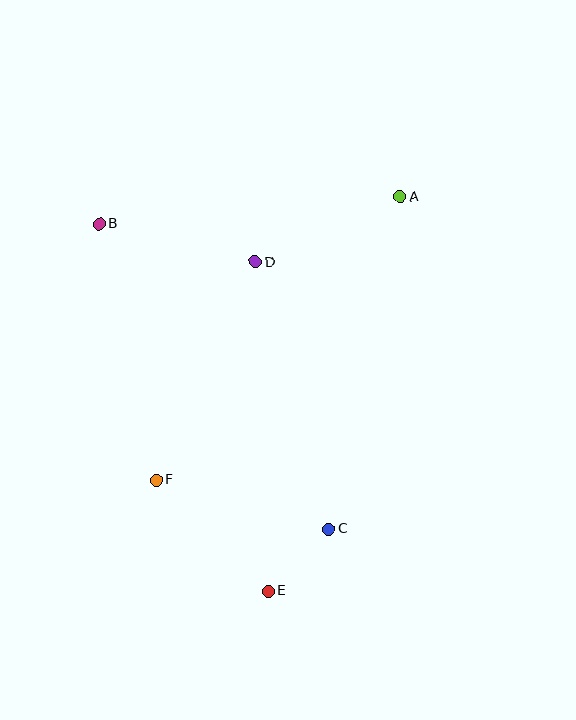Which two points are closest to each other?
Points C and E are closest to each other.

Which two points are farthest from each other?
Points A and E are farthest from each other.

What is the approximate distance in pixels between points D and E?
The distance between D and E is approximately 329 pixels.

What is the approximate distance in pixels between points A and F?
The distance between A and F is approximately 374 pixels.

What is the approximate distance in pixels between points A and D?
The distance between A and D is approximately 159 pixels.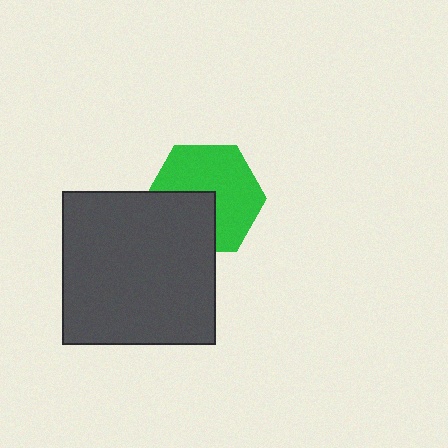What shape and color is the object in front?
The object in front is a dark gray square.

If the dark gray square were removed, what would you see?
You would see the complete green hexagon.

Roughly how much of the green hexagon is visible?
About half of it is visible (roughly 65%).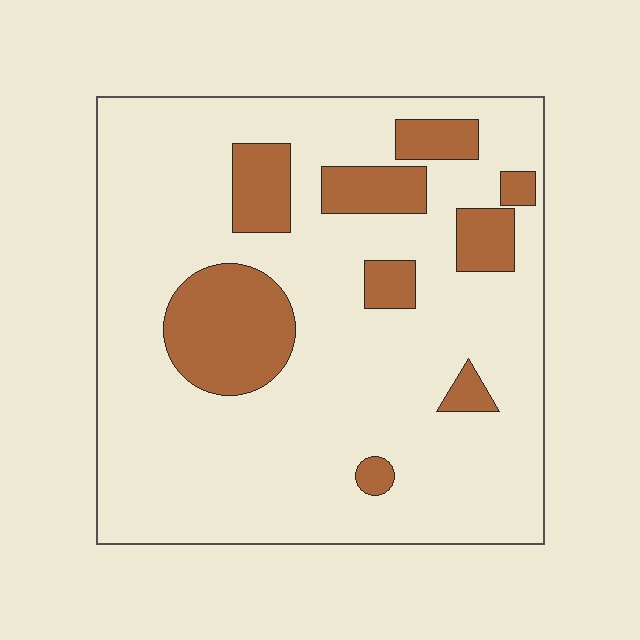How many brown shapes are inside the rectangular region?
9.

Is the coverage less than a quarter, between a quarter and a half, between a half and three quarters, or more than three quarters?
Less than a quarter.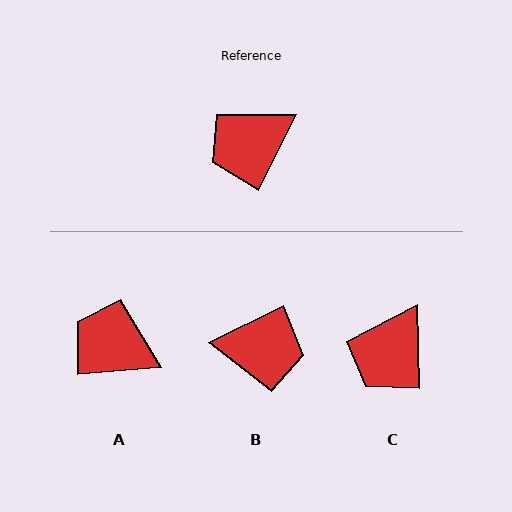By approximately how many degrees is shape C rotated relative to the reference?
Approximately 28 degrees counter-clockwise.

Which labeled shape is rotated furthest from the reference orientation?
B, about 143 degrees away.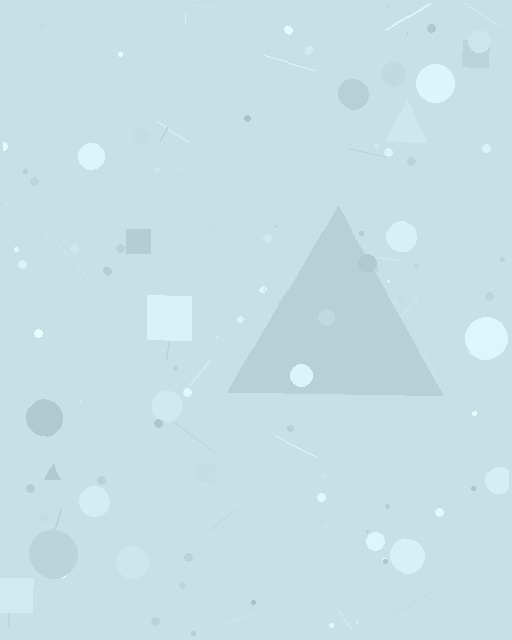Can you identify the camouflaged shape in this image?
The camouflaged shape is a triangle.